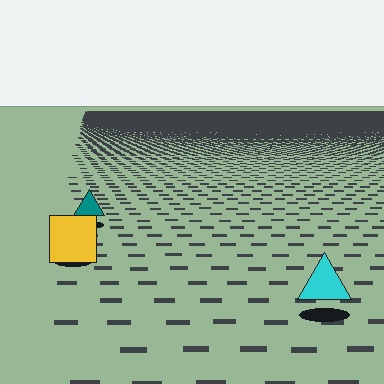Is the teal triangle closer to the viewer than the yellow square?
No. The yellow square is closer — you can tell from the texture gradient: the ground texture is coarser near it.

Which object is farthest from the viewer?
The teal triangle is farthest from the viewer. It appears smaller and the ground texture around it is denser.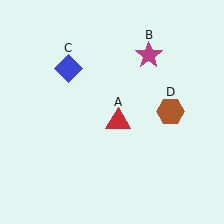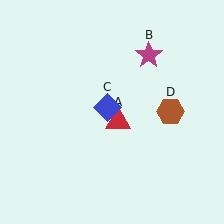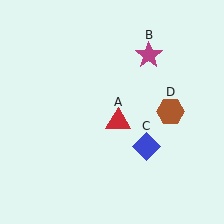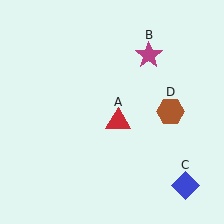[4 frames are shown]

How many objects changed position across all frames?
1 object changed position: blue diamond (object C).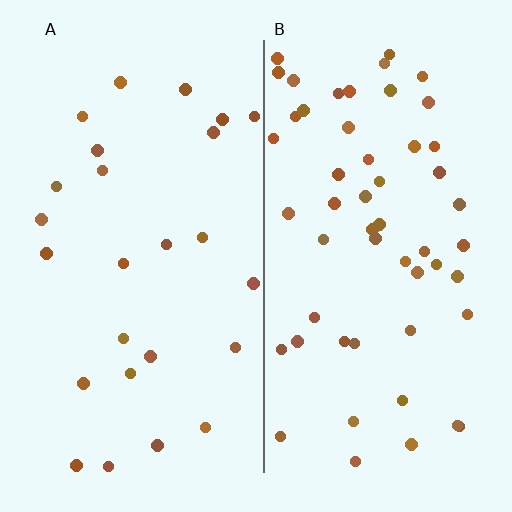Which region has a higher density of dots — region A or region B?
B (the right).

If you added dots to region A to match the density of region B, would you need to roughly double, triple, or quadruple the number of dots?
Approximately double.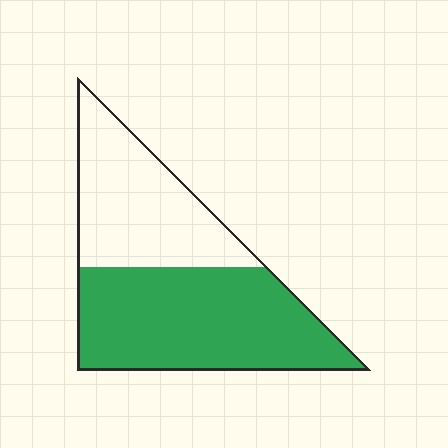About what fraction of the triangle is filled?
About three fifths (3/5).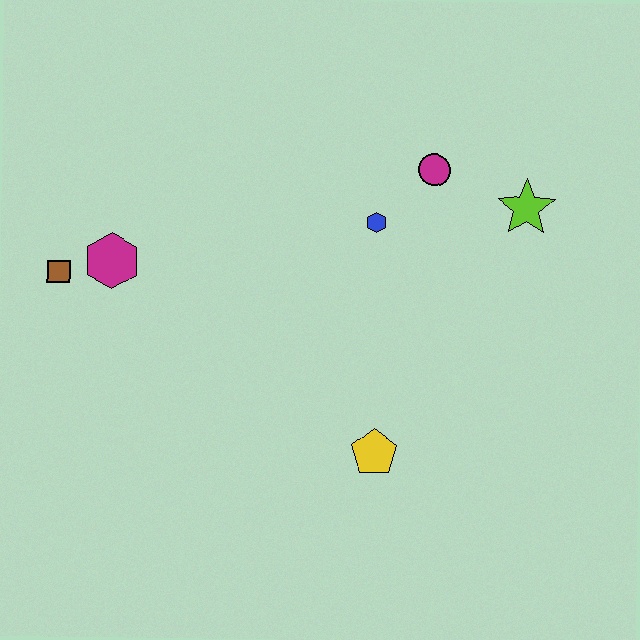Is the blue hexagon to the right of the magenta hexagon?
Yes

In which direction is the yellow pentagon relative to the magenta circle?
The yellow pentagon is below the magenta circle.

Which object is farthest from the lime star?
The brown square is farthest from the lime star.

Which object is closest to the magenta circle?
The blue hexagon is closest to the magenta circle.